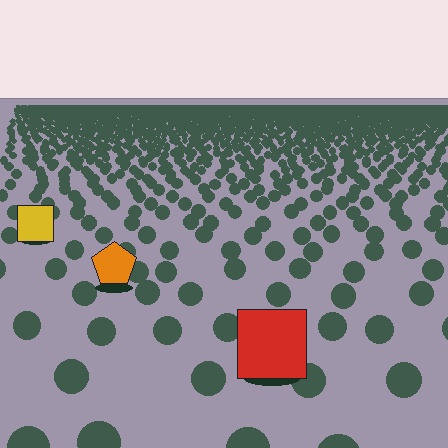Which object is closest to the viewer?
The red square is closest. The texture marks near it are larger and more spread out.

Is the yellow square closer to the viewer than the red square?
No. The red square is closer — you can tell from the texture gradient: the ground texture is coarser near it.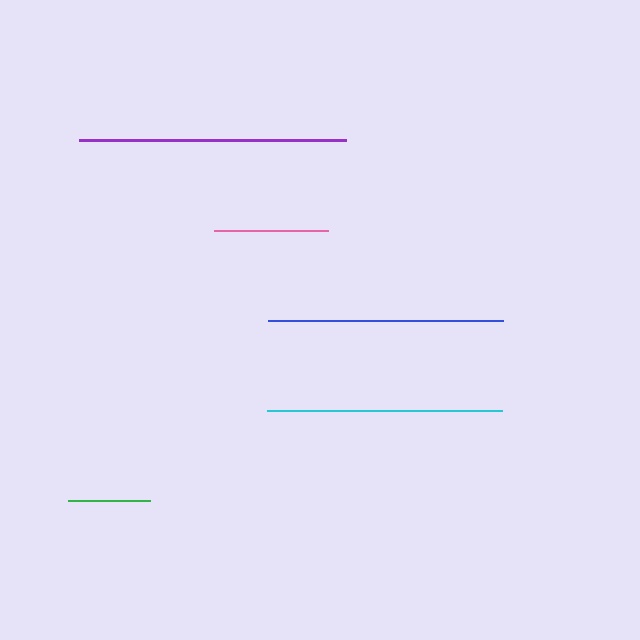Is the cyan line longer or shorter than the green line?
The cyan line is longer than the green line.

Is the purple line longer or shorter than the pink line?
The purple line is longer than the pink line.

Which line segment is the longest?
The purple line is the longest at approximately 267 pixels.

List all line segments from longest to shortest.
From longest to shortest: purple, blue, cyan, pink, green.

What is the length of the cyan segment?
The cyan segment is approximately 235 pixels long.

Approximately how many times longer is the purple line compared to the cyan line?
The purple line is approximately 1.1 times the length of the cyan line.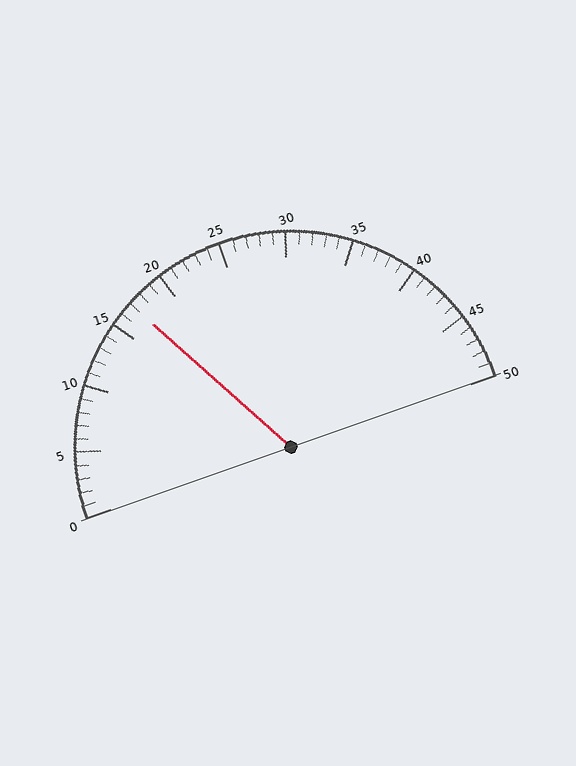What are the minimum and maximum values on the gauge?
The gauge ranges from 0 to 50.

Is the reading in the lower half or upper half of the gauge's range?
The reading is in the lower half of the range (0 to 50).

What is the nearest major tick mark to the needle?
The nearest major tick mark is 15.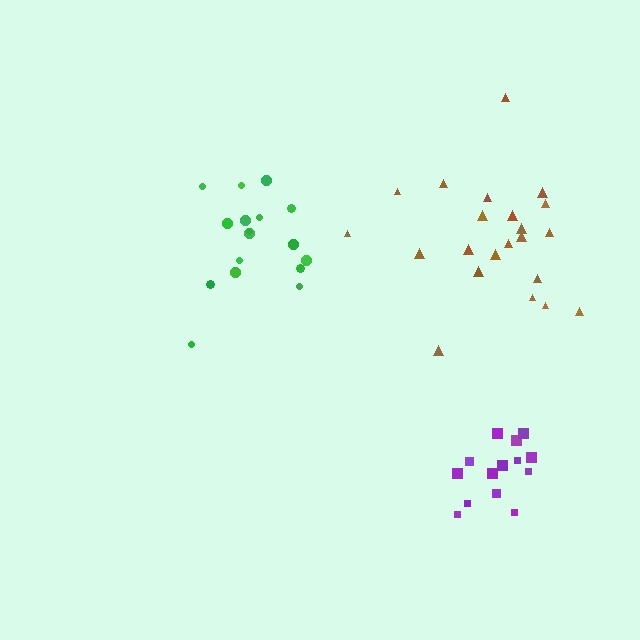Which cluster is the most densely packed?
Purple.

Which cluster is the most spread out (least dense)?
Brown.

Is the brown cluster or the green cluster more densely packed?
Green.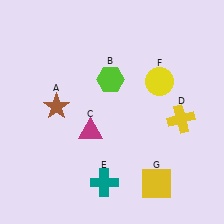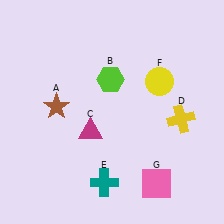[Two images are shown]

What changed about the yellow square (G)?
In Image 1, G is yellow. In Image 2, it changed to pink.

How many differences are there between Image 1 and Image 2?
There is 1 difference between the two images.